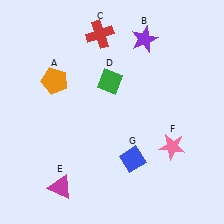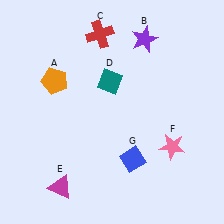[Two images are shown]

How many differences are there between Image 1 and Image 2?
There is 1 difference between the two images.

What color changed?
The diamond (D) changed from green in Image 1 to teal in Image 2.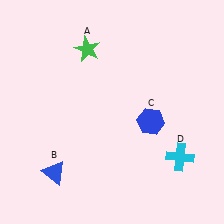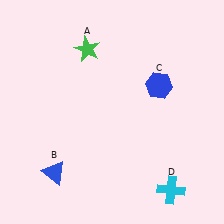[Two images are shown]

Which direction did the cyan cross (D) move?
The cyan cross (D) moved down.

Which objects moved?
The objects that moved are: the blue hexagon (C), the cyan cross (D).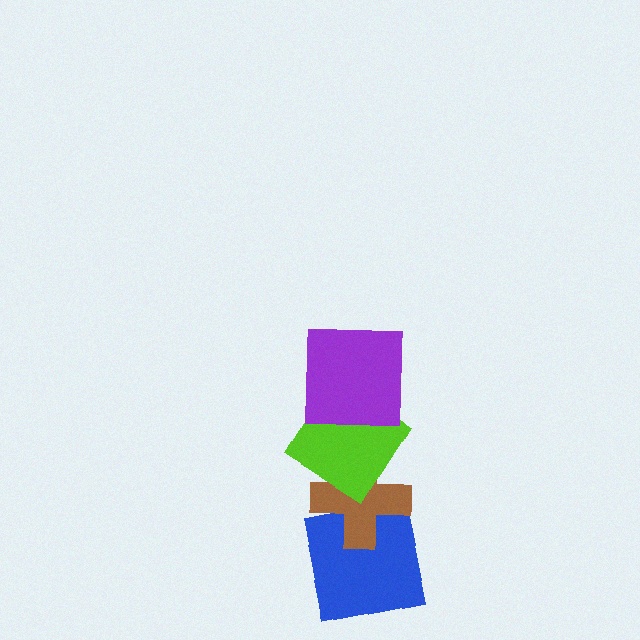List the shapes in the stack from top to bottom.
From top to bottom: the purple square, the lime diamond, the brown cross, the blue square.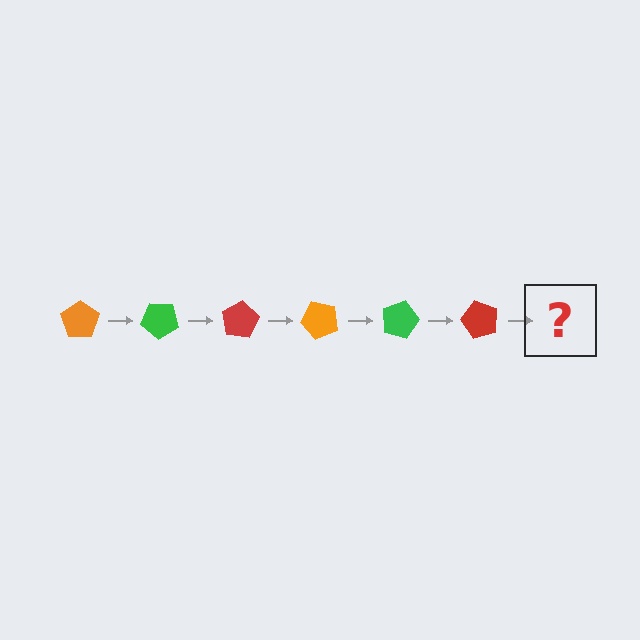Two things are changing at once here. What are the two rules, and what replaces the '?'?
The two rules are that it rotates 40 degrees each step and the color cycles through orange, green, and red. The '?' should be an orange pentagon, rotated 240 degrees from the start.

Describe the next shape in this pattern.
It should be an orange pentagon, rotated 240 degrees from the start.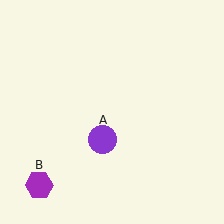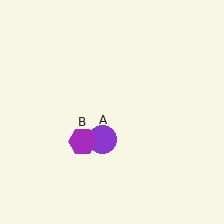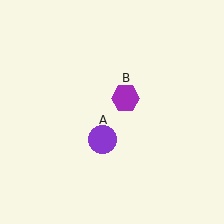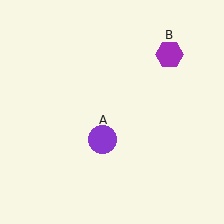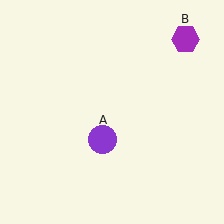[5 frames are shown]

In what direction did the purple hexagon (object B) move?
The purple hexagon (object B) moved up and to the right.